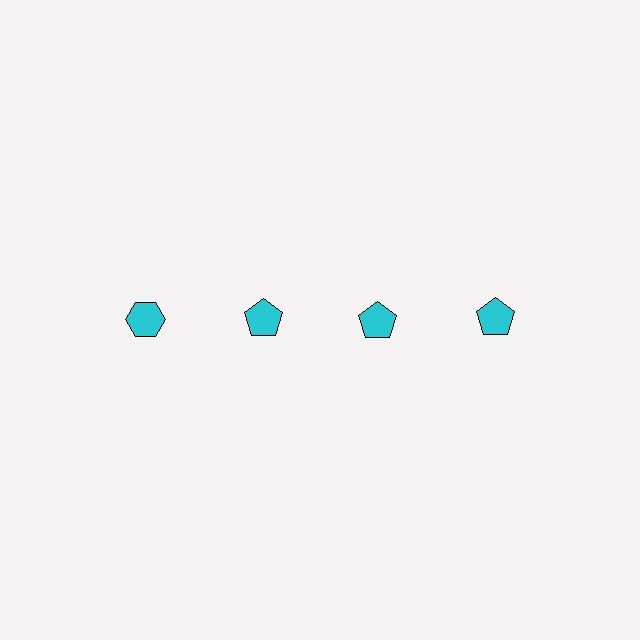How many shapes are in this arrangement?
There are 4 shapes arranged in a grid pattern.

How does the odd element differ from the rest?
It has a different shape: hexagon instead of pentagon.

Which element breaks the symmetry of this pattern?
The cyan hexagon in the top row, leftmost column breaks the symmetry. All other shapes are cyan pentagons.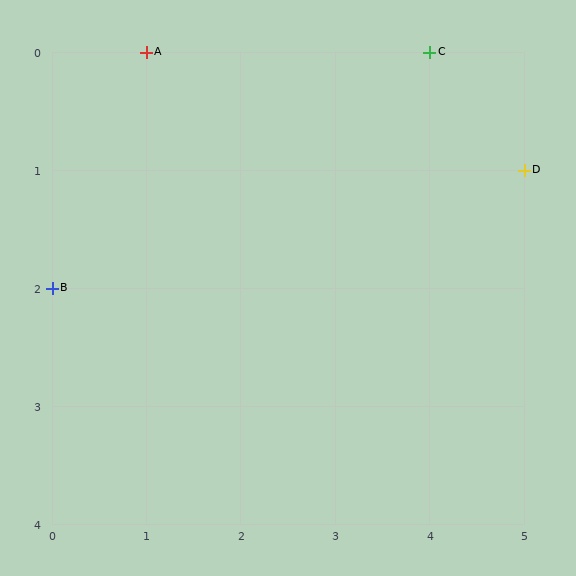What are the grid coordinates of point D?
Point D is at grid coordinates (5, 1).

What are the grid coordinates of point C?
Point C is at grid coordinates (4, 0).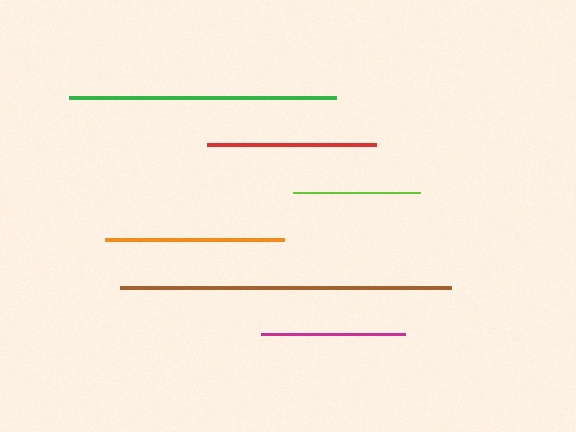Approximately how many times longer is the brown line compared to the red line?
The brown line is approximately 1.9 times the length of the red line.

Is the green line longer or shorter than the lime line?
The green line is longer than the lime line.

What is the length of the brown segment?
The brown segment is approximately 330 pixels long.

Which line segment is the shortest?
The lime line is the shortest at approximately 127 pixels.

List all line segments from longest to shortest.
From longest to shortest: brown, green, orange, red, magenta, lime.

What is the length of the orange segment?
The orange segment is approximately 179 pixels long.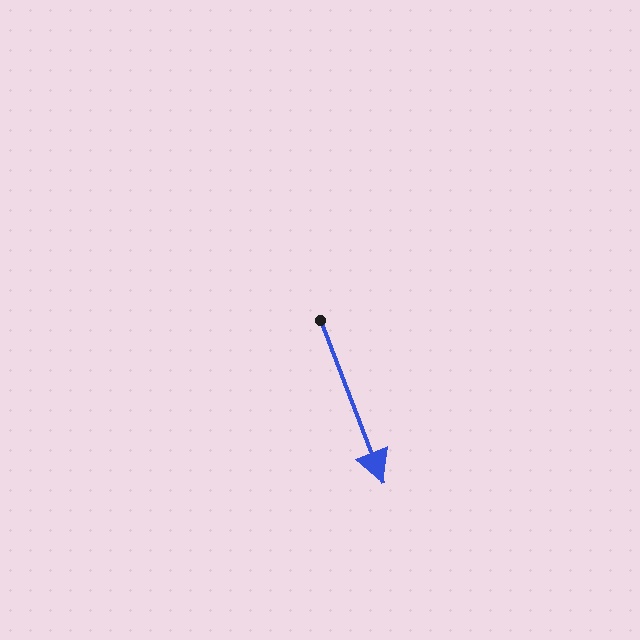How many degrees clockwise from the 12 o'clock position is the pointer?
Approximately 159 degrees.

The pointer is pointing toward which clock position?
Roughly 5 o'clock.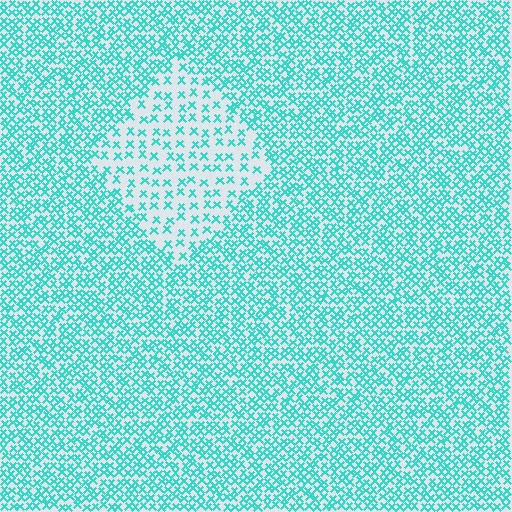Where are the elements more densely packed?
The elements are more densely packed outside the diamond boundary.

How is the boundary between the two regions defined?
The boundary is defined by a change in element density (approximately 2.3x ratio). All elements are the same color, size, and shape.